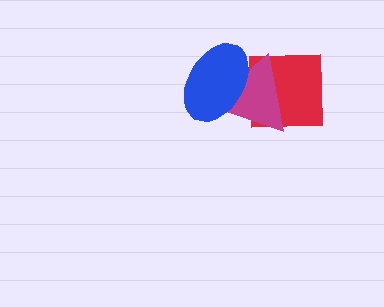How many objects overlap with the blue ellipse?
1 object overlaps with the blue ellipse.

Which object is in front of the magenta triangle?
The blue ellipse is in front of the magenta triangle.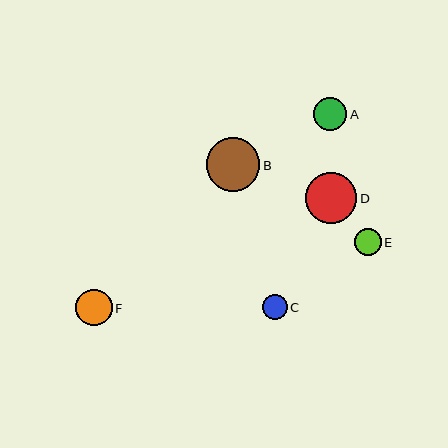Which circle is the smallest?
Circle C is the smallest with a size of approximately 25 pixels.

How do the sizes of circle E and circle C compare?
Circle E and circle C are approximately the same size.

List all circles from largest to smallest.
From largest to smallest: B, D, F, A, E, C.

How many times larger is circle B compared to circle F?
Circle B is approximately 1.5 times the size of circle F.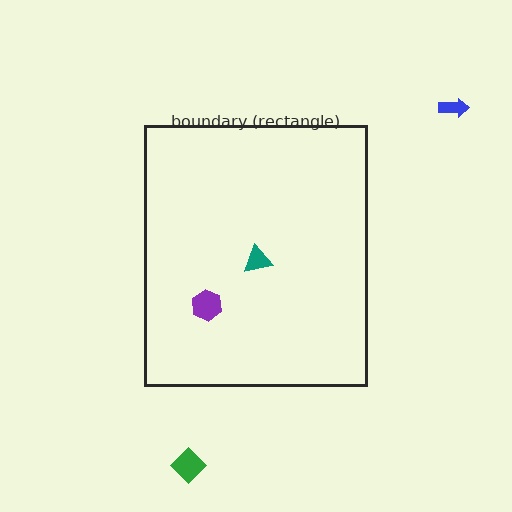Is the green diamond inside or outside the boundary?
Outside.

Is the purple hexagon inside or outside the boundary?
Inside.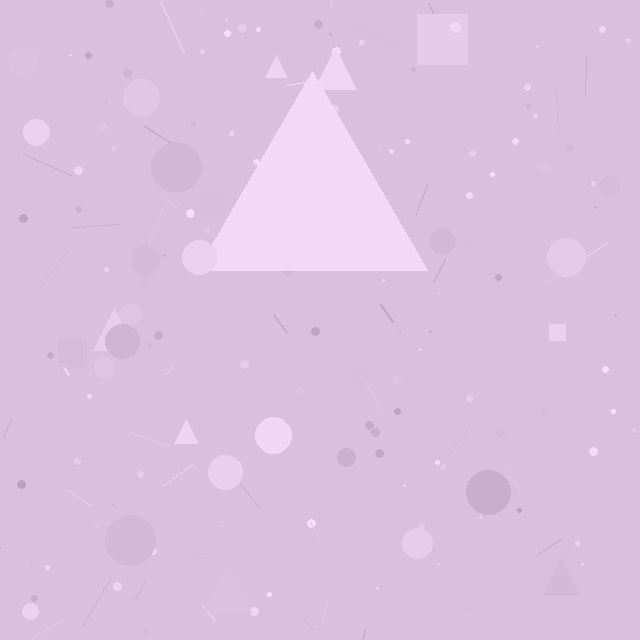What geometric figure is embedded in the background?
A triangle is embedded in the background.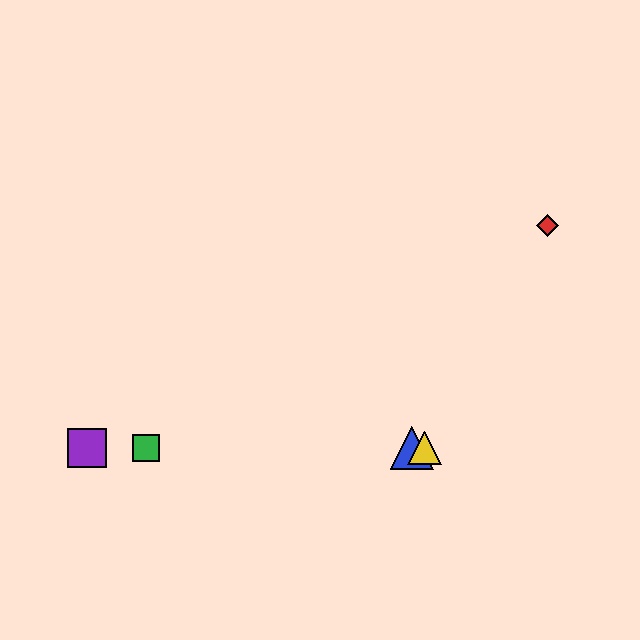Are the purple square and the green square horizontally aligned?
Yes, both are at y≈448.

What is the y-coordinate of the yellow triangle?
The yellow triangle is at y≈448.